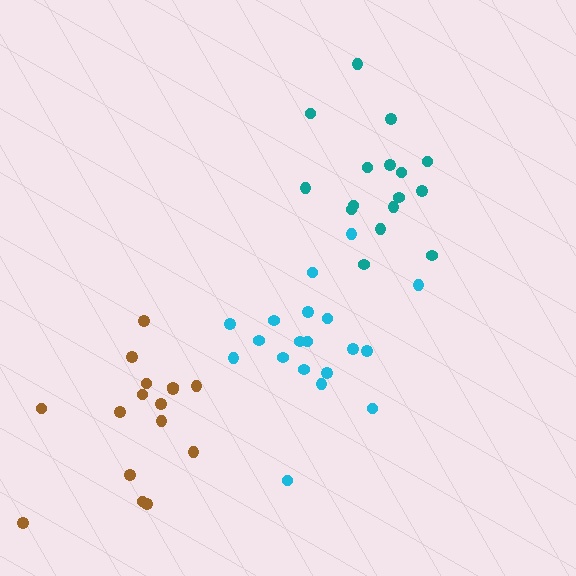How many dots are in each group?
Group 1: 16 dots, Group 2: 19 dots, Group 3: 16 dots (51 total).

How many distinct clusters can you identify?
There are 3 distinct clusters.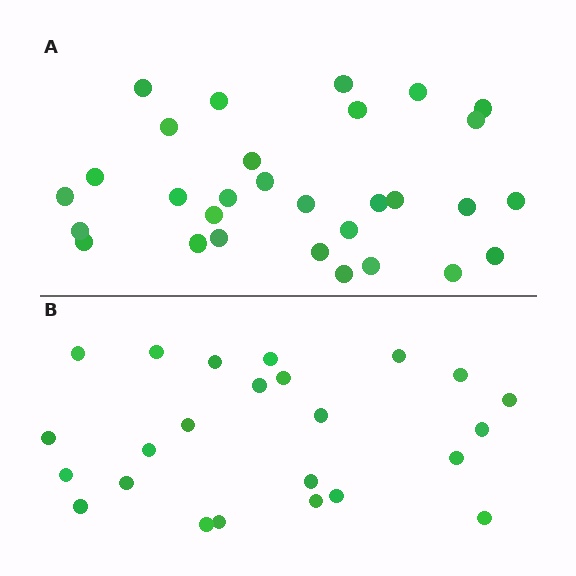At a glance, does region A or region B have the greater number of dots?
Region A (the top region) has more dots.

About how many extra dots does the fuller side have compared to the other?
Region A has about 6 more dots than region B.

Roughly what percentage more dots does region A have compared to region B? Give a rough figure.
About 25% more.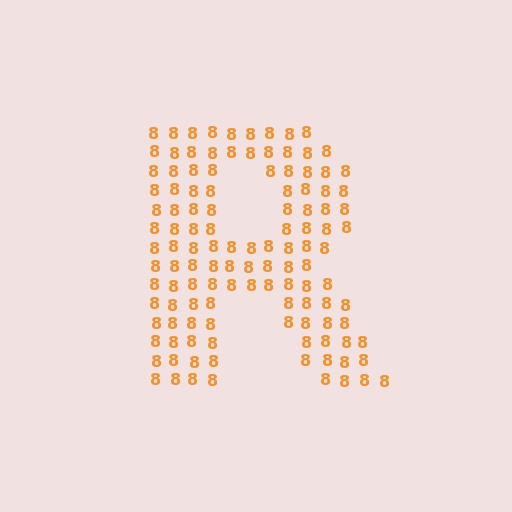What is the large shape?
The large shape is the letter R.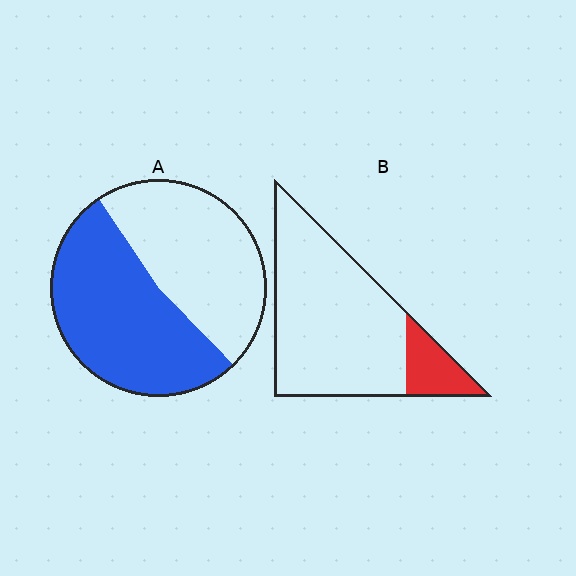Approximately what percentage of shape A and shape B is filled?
A is approximately 55% and B is approximately 15%.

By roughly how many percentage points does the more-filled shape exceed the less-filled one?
By roughly 35 percentage points (A over B).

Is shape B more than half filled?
No.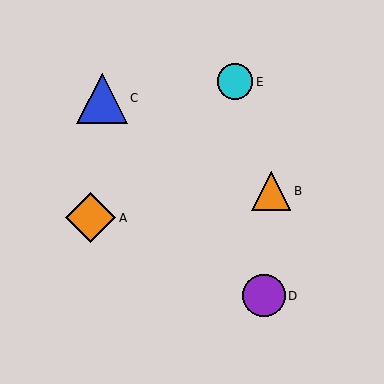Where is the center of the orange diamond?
The center of the orange diamond is at (91, 218).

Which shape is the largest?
The blue triangle (labeled C) is the largest.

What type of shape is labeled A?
Shape A is an orange diamond.